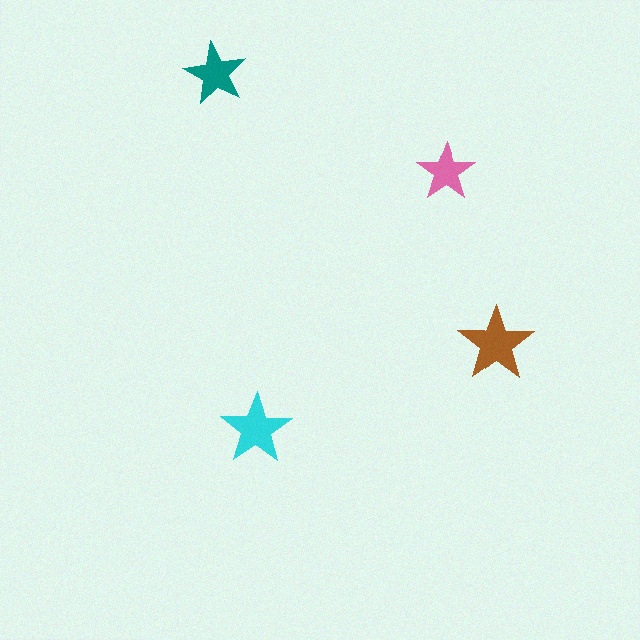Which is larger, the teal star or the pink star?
The teal one.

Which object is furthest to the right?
The brown star is rightmost.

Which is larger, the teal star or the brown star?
The brown one.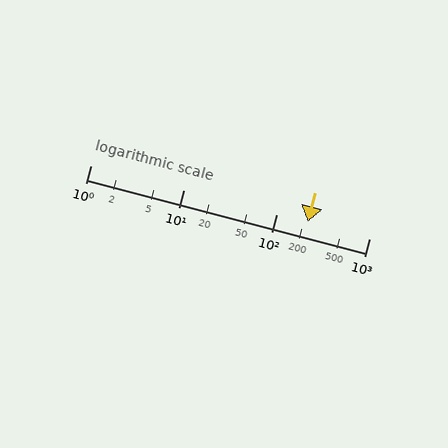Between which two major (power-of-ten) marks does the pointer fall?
The pointer is between 100 and 1000.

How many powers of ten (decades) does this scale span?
The scale spans 3 decades, from 1 to 1000.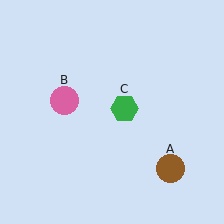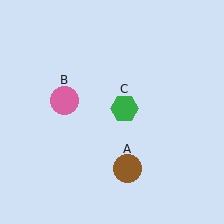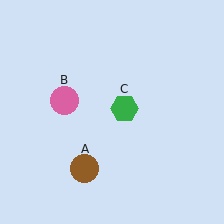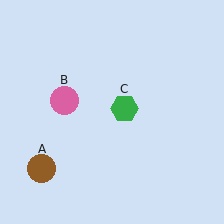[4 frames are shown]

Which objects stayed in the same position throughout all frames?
Pink circle (object B) and green hexagon (object C) remained stationary.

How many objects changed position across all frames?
1 object changed position: brown circle (object A).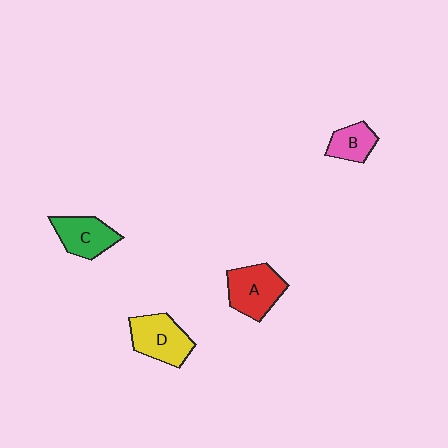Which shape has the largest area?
Shape D (yellow).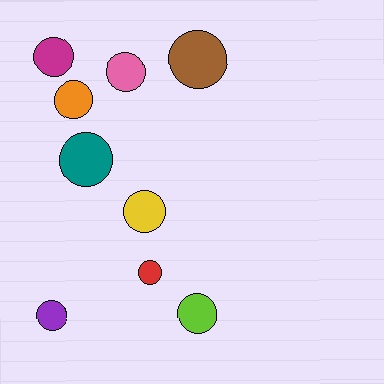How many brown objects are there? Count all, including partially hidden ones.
There is 1 brown object.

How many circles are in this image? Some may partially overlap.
There are 9 circles.